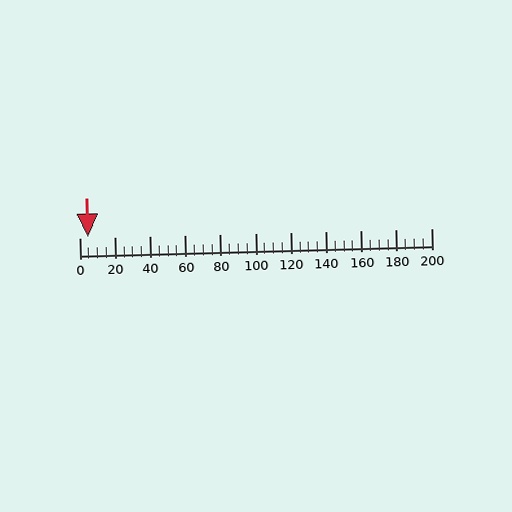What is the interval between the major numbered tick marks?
The major tick marks are spaced 20 units apart.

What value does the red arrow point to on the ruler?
The red arrow points to approximately 5.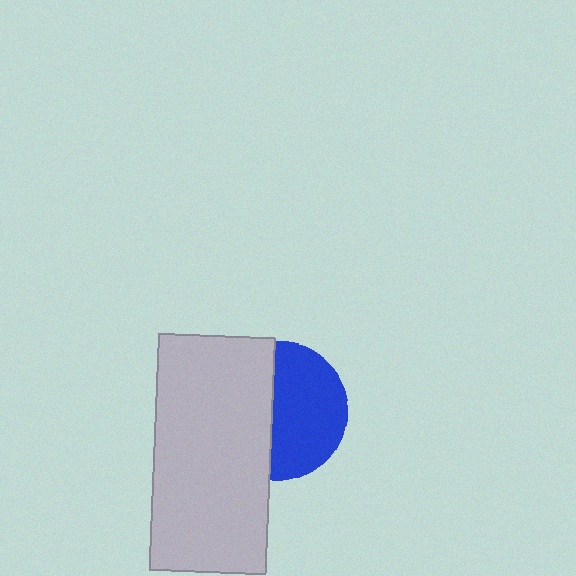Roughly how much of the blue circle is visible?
About half of it is visible (roughly 55%).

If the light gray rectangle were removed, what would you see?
You would see the complete blue circle.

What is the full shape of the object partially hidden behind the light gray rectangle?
The partially hidden object is a blue circle.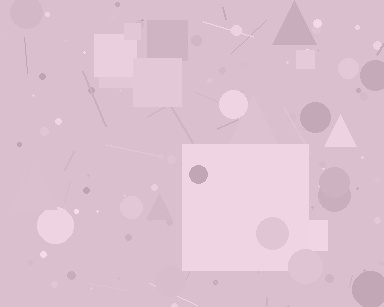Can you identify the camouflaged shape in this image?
The camouflaged shape is a square.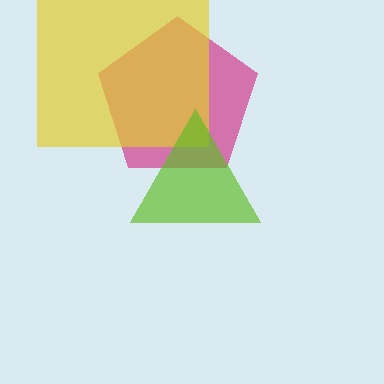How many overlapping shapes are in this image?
There are 3 overlapping shapes in the image.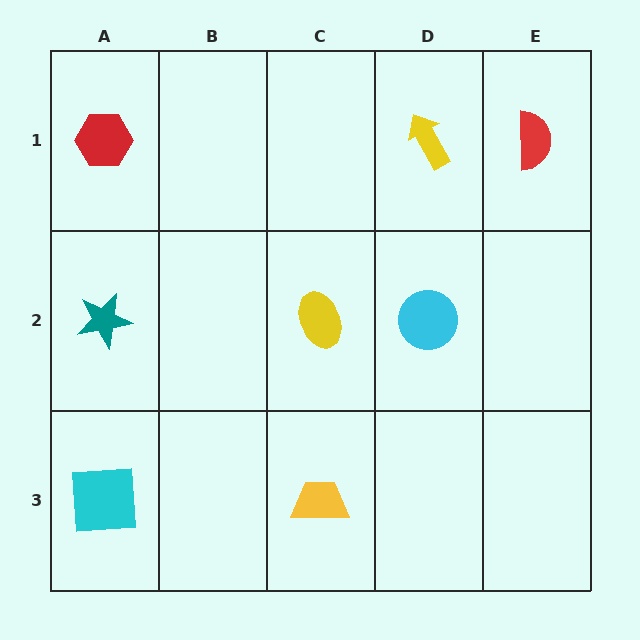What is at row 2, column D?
A cyan circle.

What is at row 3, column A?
A cyan square.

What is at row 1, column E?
A red semicircle.